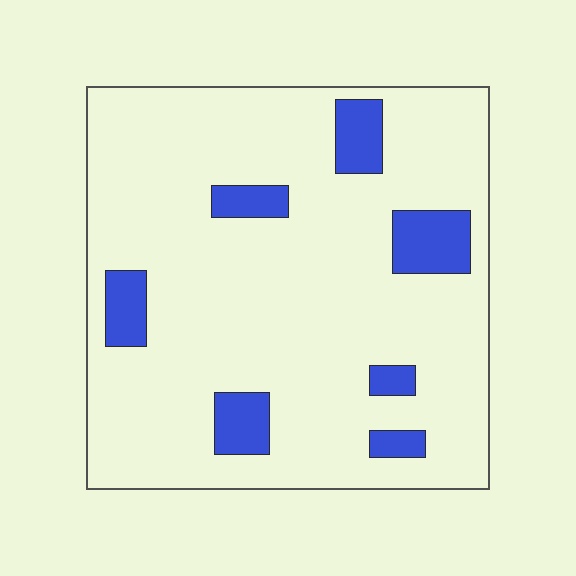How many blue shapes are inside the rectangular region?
7.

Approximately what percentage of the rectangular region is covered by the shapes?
Approximately 15%.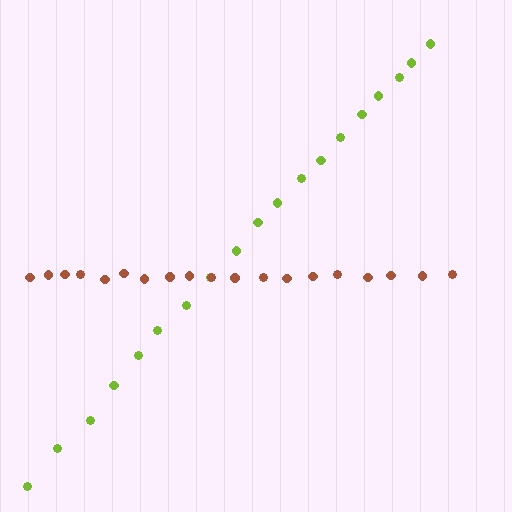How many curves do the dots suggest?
There are 2 distinct paths.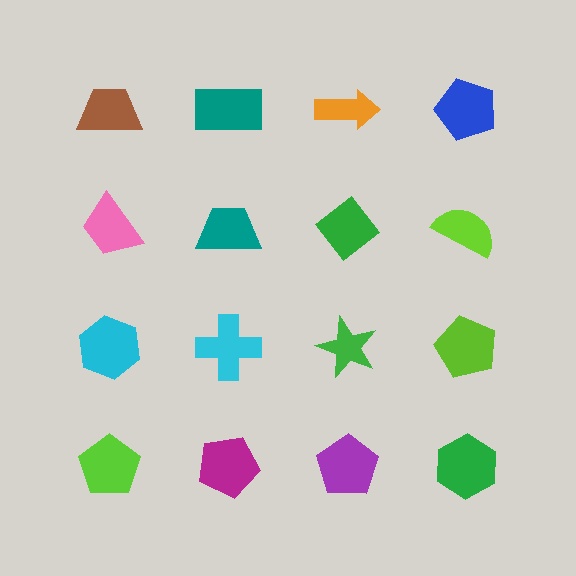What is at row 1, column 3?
An orange arrow.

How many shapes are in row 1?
4 shapes.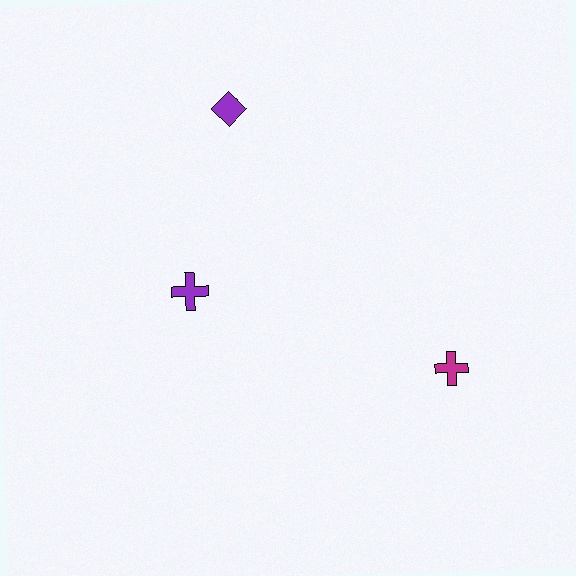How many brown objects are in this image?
There are no brown objects.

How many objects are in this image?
There are 3 objects.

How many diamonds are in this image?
There is 1 diamond.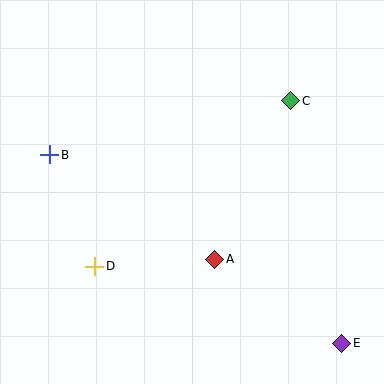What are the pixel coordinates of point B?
Point B is at (50, 155).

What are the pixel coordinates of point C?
Point C is at (291, 101).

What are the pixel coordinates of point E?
Point E is at (342, 343).